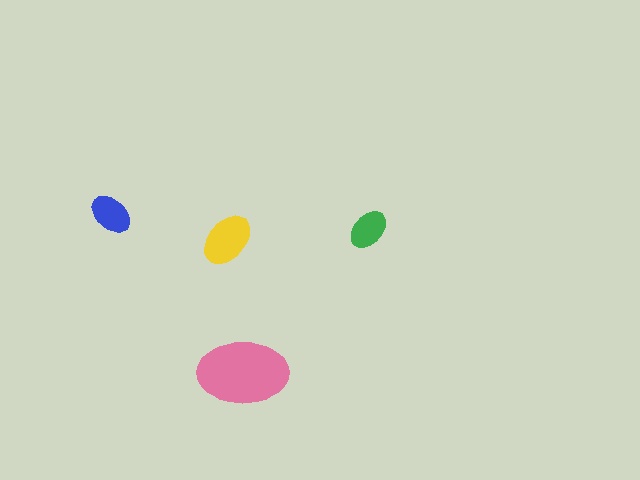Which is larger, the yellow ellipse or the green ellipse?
The yellow one.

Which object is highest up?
The blue ellipse is topmost.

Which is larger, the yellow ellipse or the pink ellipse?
The pink one.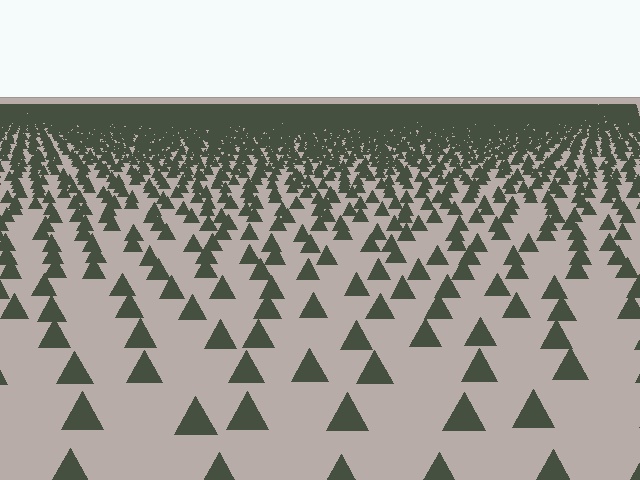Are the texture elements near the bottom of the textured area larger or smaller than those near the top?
Larger. Near the bottom, elements are closer to the viewer and appear at a bigger on-screen size.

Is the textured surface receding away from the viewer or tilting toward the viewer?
The surface is receding away from the viewer. Texture elements get smaller and denser toward the top.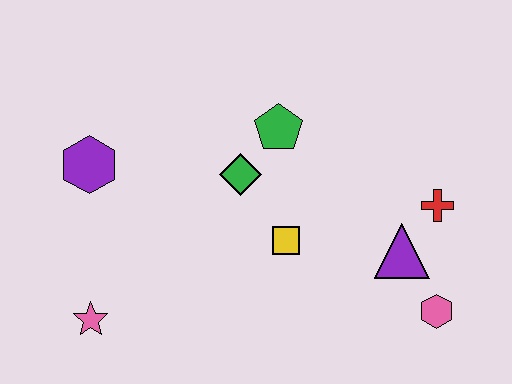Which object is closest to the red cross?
The purple triangle is closest to the red cross.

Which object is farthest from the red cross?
The pink star is farthest from the red cross.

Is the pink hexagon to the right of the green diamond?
Yes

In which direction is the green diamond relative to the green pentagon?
The green diamond is below the green pentagon.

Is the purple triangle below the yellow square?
Yes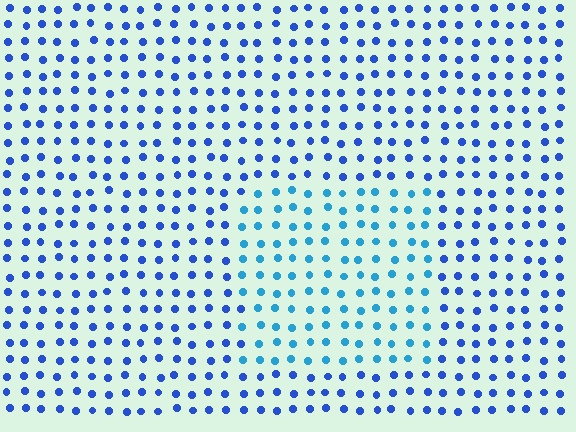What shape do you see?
I see a rectangle.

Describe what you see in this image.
The image is filled with small blue elements in a uniform arrangement. A rectangle-shaped region is visible where the elements are tinted to a slightly different hue, forming a subtle color boundary.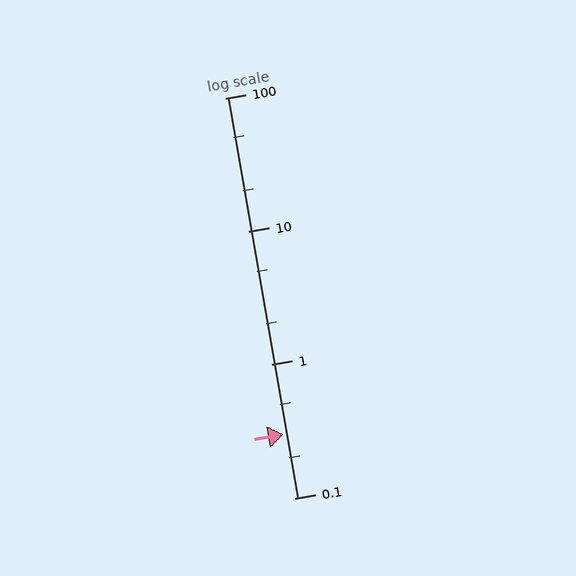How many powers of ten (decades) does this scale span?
The scale spans 3 decades, from 0.1 to 100.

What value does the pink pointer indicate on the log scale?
The pointer indicates approximately 0.3.